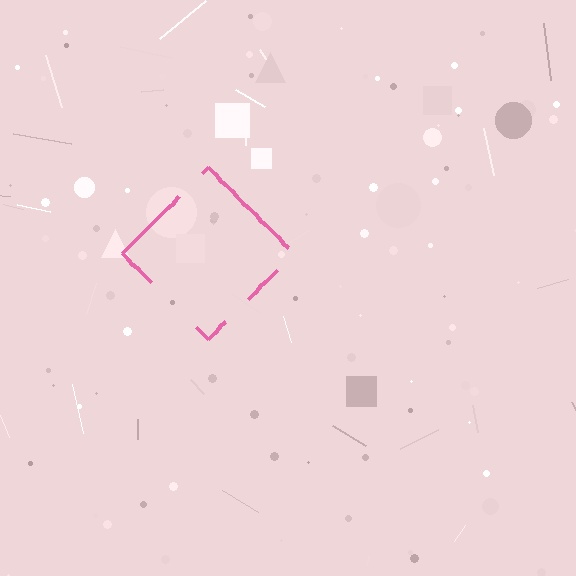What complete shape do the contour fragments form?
The contour fragments form a diamond.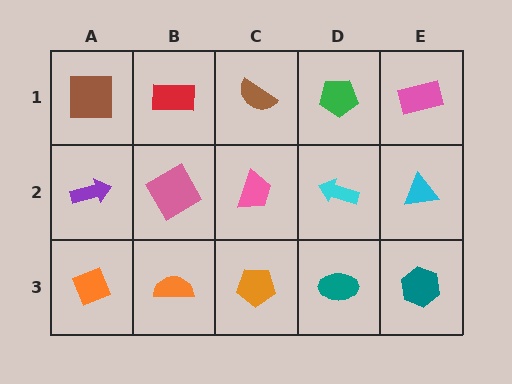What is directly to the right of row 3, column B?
An orange pentagon.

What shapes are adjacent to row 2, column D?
A green pentagon (row 1, column D), a teal ellipse (row 3, column D), a pink trapezoid (row 2, column C), a cyan triangle (row 2, column E).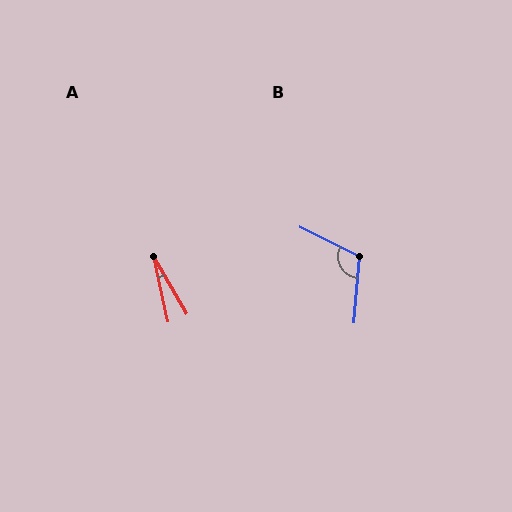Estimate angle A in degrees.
Approximately 17 degrees.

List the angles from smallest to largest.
A (17°), B (112°).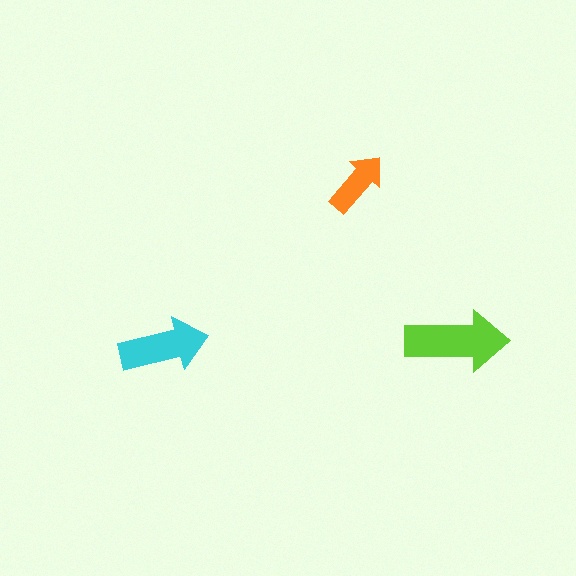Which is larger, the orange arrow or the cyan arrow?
The cyan one.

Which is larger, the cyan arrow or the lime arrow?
The lime one.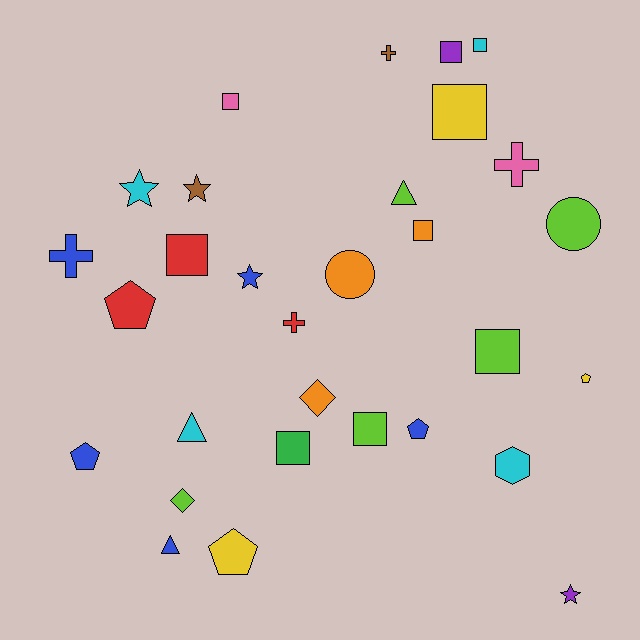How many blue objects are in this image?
There are 5 blue objects.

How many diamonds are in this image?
There are 2 diamonds.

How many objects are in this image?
There are 30 objects.